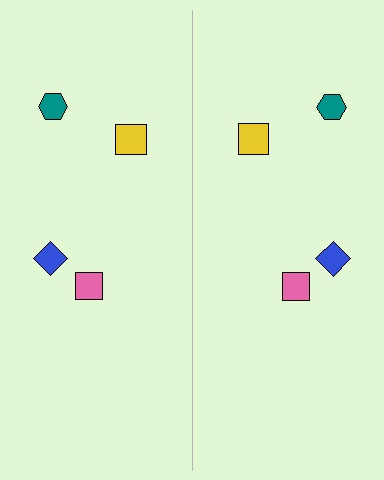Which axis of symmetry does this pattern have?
The pattern has a vertical axis of symmetry running through the center of the image.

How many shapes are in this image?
There are 8 shapes in this image.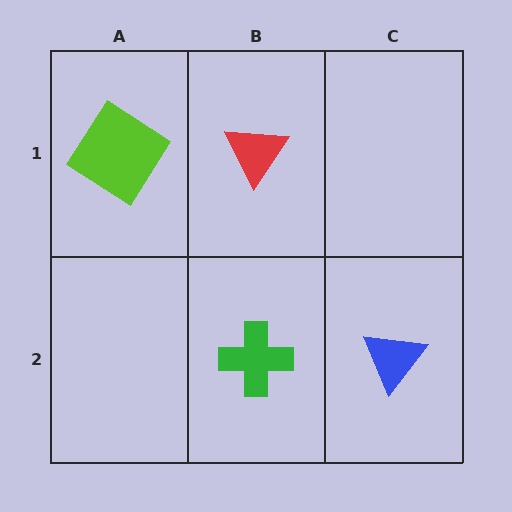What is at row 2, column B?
A green cross.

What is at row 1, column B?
A red triangle.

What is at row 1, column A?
A lime diamond.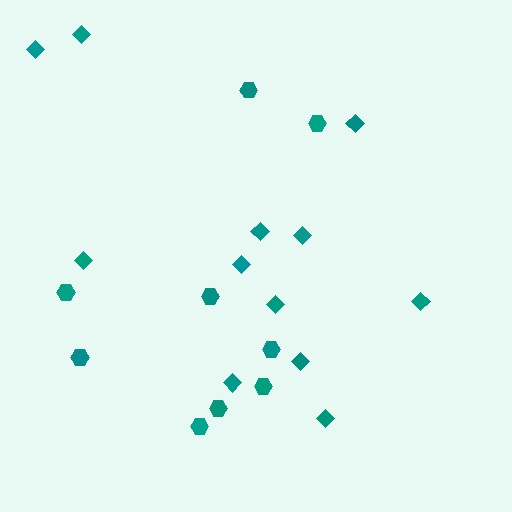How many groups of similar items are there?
There are 2 groups: one group of hexagons (9) and one group of diamonds (12).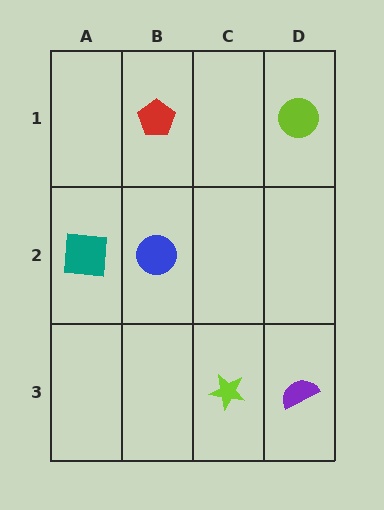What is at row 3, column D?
A purple semicircle.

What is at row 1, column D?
A lime circle.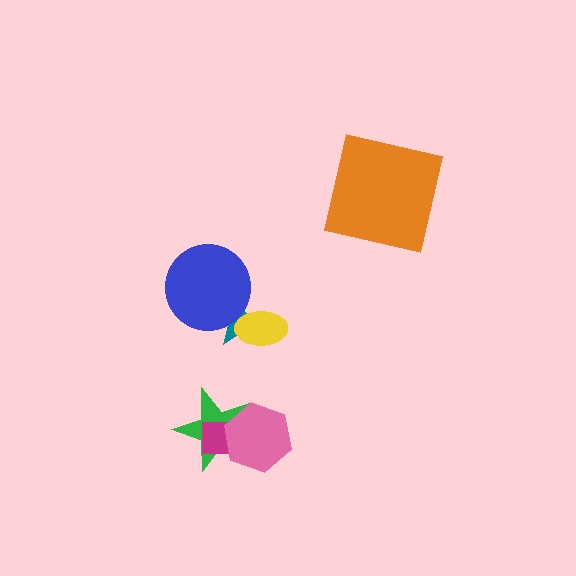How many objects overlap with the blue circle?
1 object overlaps with the blue circle.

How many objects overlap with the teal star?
2 objects overlap with the teal star.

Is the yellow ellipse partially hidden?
No, no other shape covers it.